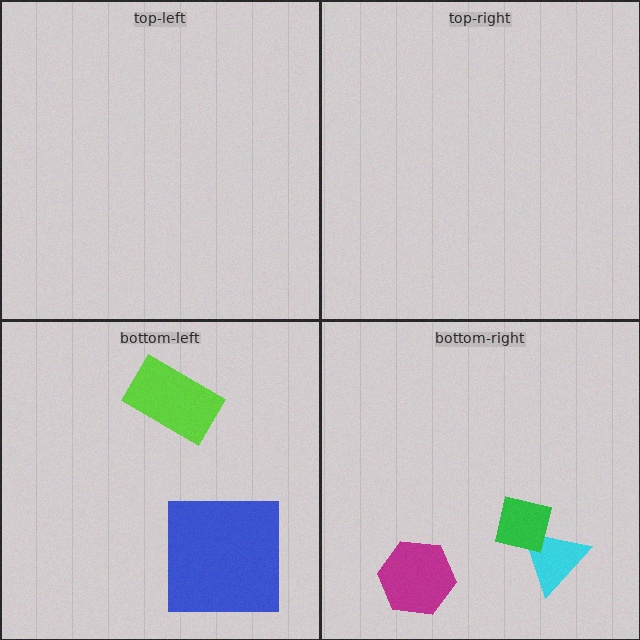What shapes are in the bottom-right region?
The magenta hexagon, the cyan triangle, the green square.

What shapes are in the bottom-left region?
The lime rectangle, the blue square.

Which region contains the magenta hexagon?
The bottom-right region.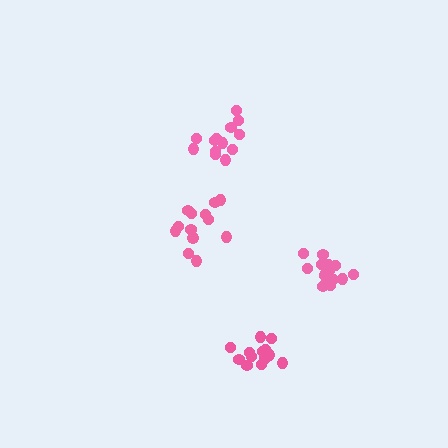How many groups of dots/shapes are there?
There are 4 groups.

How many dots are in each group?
Group 1: 13 dots, Group 2: 14 dots, Group 3: 18 dots, Group 4: 13 dots (58 total).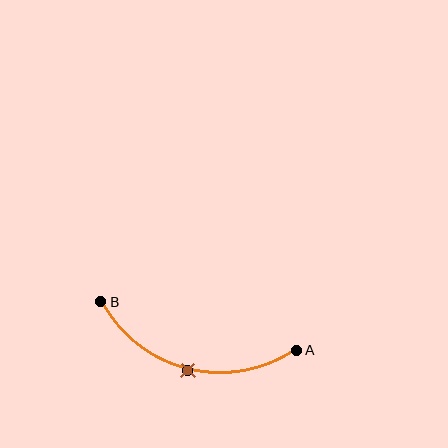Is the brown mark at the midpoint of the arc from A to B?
Yes. The brown mark lies on the arc at equal arc-length from both A and B — it is the arc midpoint.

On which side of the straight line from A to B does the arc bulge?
The arc bulges below the straight line connecting A and B.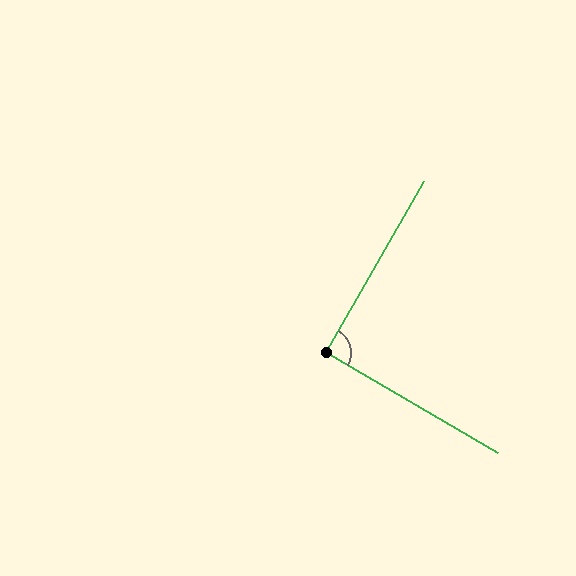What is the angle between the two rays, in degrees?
Approximately 90 degrees.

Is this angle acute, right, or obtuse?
It is approximately a right angle.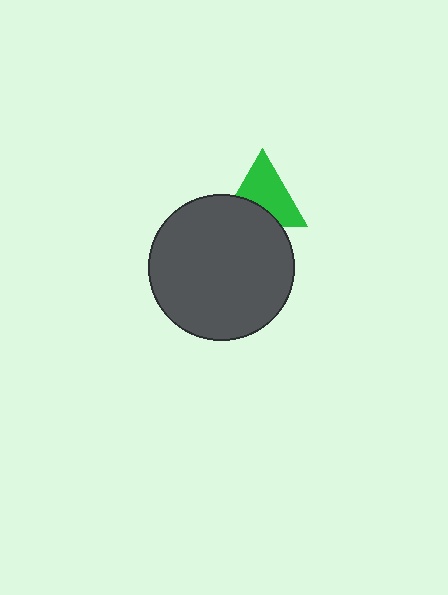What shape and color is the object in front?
The object in front is a dark gray circle.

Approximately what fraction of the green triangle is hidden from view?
Roughly 35% of the green triangle is hidden behind the dark gray circle.